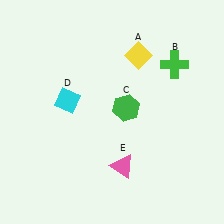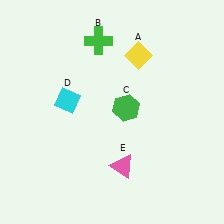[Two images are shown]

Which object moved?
The green cross (B) moved left.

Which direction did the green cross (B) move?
The green cross (B) moved left.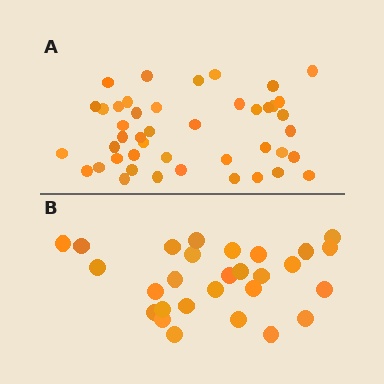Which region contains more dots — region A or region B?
Region A (the top region) has more dots.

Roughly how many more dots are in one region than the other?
Region A has approximately 15 more dots than region B.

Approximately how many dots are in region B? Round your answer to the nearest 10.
About 30 dots. (The exact count is 28, which rounds to 30.)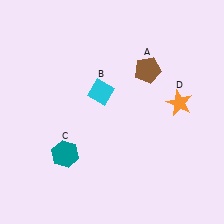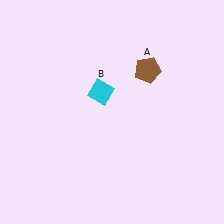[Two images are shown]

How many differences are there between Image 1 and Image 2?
There are 2 differences between the two images.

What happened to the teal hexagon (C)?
The teal hexagon (C) was removed in Image 2. It was in the bottom-left area of Image 1.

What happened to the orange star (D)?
The orange star (D) was removed in Image 2. It was in the top-right area of Image 1.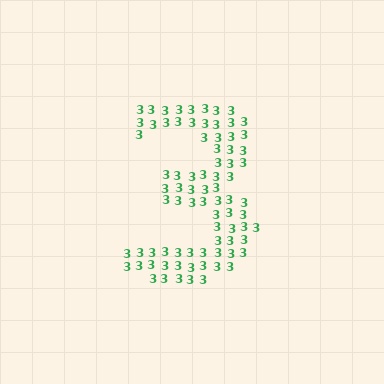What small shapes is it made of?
It is made of small digit 3's.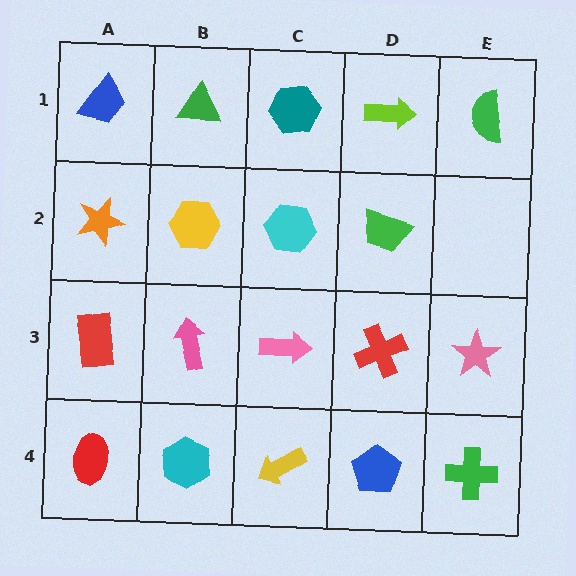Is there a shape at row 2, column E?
No, that cell is empty.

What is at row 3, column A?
A red rectangle.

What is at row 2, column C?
A cyan hexagon.